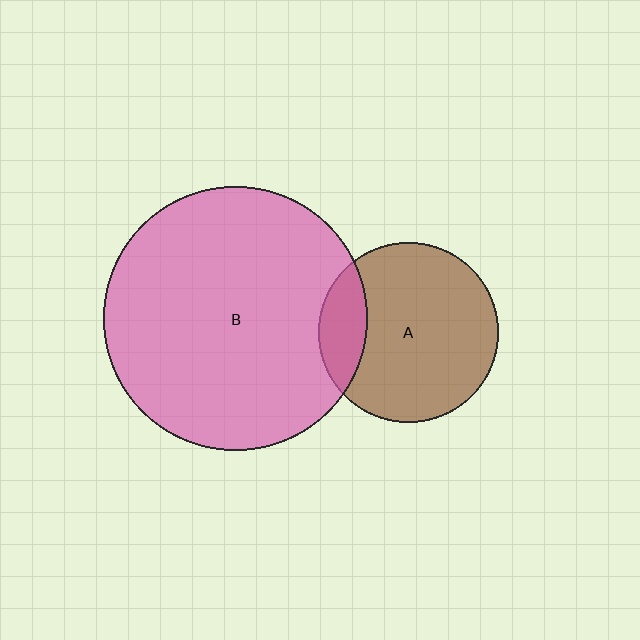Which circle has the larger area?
Circle B (pink).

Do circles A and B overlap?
Yes.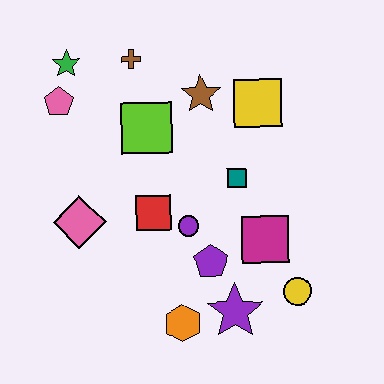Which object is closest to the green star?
The pink pentagon is closest to the green star.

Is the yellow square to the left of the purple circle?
No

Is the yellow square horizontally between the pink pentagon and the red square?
No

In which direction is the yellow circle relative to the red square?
The yellow circle is to the right of the red square.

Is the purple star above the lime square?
No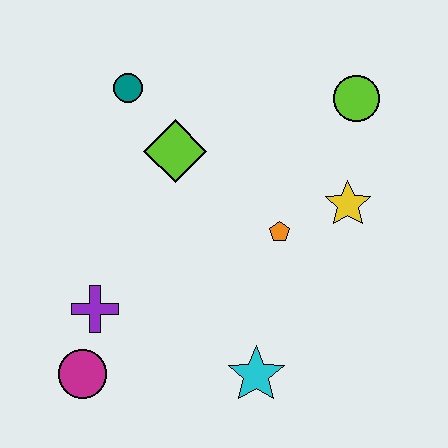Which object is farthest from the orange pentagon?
The magenta circle is farthest from the orange pentagon.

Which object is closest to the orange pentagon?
The yellow star is closest to the orange pentagon.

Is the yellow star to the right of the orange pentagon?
Yes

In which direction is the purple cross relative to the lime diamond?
The purple cross is below the lime diamond.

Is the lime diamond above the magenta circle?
Yes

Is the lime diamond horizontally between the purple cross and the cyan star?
Yes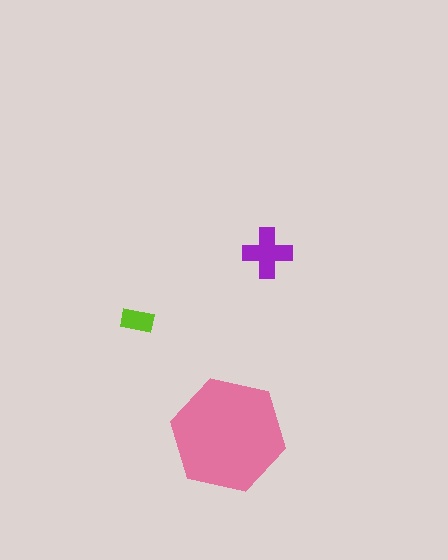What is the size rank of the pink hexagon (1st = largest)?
1st.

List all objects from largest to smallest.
The pink hexagon, the purple cross, the lime rectangle.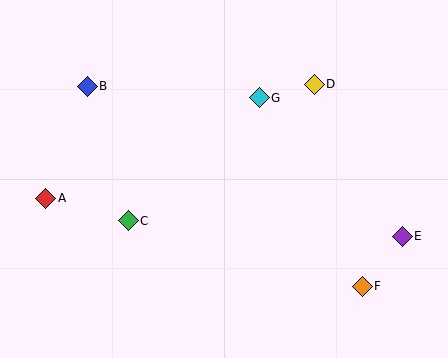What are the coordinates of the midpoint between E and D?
The midpoint between E and D is at (358, 160).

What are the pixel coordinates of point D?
Point D is at (314, 84).